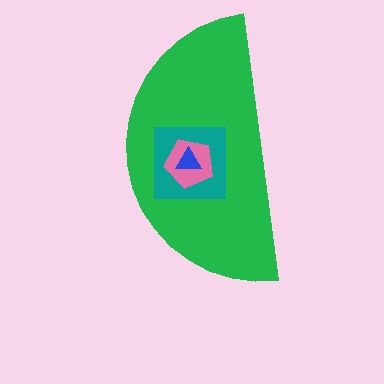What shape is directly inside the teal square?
The pink pentagon.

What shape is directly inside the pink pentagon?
The blue triangle.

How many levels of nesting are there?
4.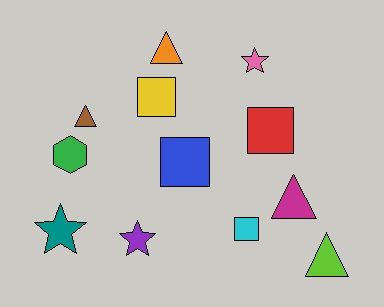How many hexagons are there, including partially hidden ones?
There is 1 hexagon.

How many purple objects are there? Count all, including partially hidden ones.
There is 1 purple object.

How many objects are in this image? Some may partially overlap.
There are 12 objects.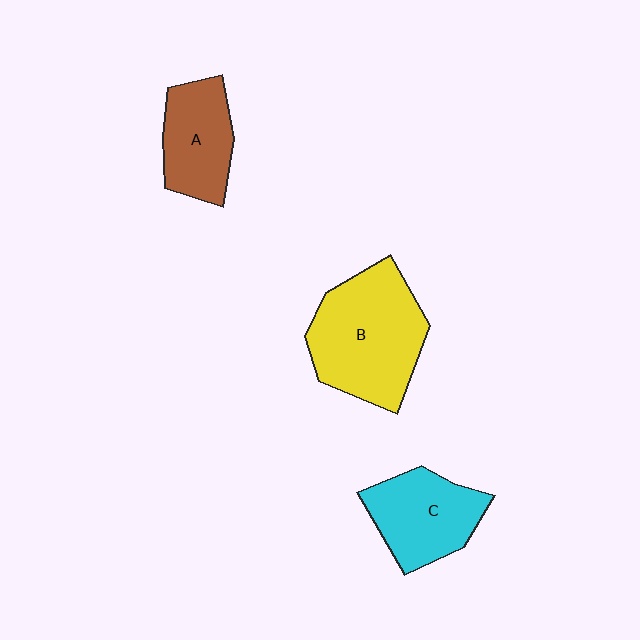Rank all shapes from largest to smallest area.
From largest to smallest: B (yellow), C (cyan), A (brown).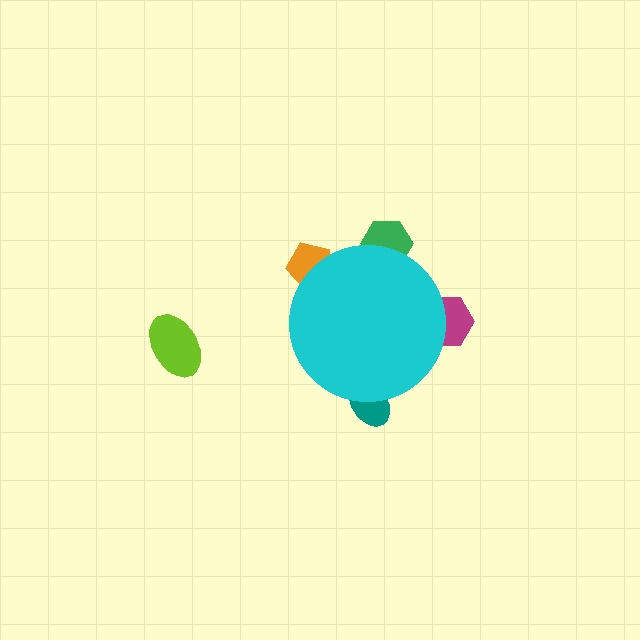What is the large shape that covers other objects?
A cyan circle.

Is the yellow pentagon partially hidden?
Yes, the yellow pentagon is partially hidden behind the cyan circle.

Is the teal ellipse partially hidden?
Yes, the teal ellipse is partially hidden behind the cyan circle.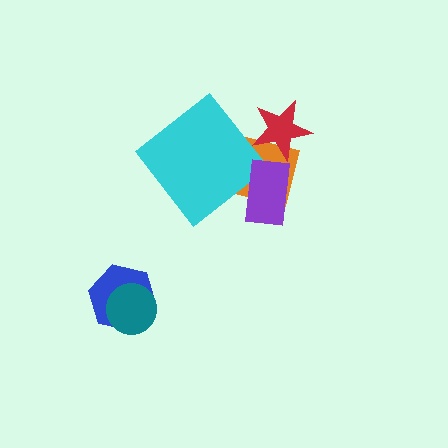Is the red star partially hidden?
No, no other shape covers it.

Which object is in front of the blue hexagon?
The teal circle is in front of the blue hexagon.